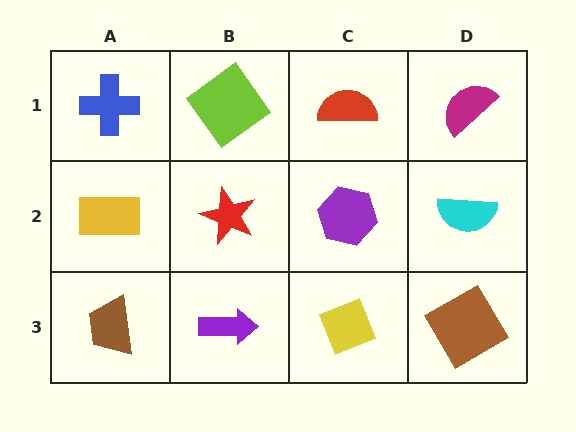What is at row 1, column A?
A blue cross.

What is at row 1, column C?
A red semicircle.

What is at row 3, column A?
A brown trapezoid.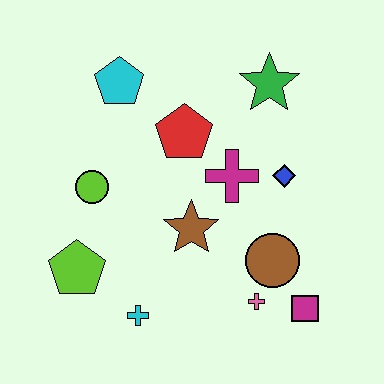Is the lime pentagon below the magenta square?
No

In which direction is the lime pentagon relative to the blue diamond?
The lime pentagon is to the left of the blue diamond.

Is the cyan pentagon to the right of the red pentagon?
No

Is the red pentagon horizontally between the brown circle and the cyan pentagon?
Yes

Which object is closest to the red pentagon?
The magenta cross is closest to the red pentagon.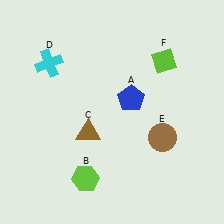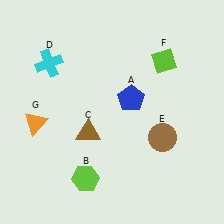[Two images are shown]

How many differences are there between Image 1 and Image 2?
There is 1 difference between the two images.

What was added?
An orange triangle (G) was added in Image 2.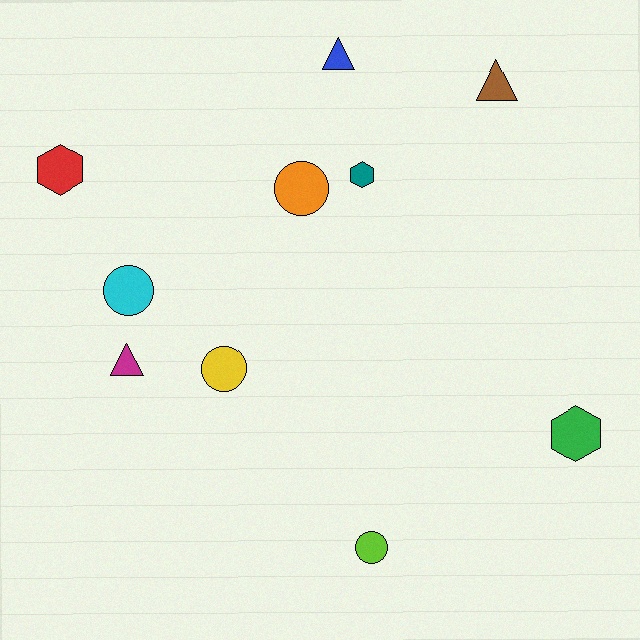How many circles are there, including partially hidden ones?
There are 4 circles.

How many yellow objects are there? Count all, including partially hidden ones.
There is 1 yellow object.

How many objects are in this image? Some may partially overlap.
There are 10 objects.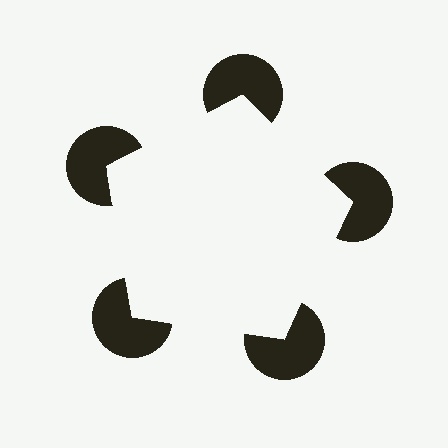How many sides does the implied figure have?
5 sides.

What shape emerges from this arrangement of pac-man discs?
An illusory pentagon — its edges are inferred from the aligned wedge cuts in the pac-man discs, not physically drawn.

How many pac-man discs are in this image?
There are 5 — one at each vertex of the illusory pentagon.